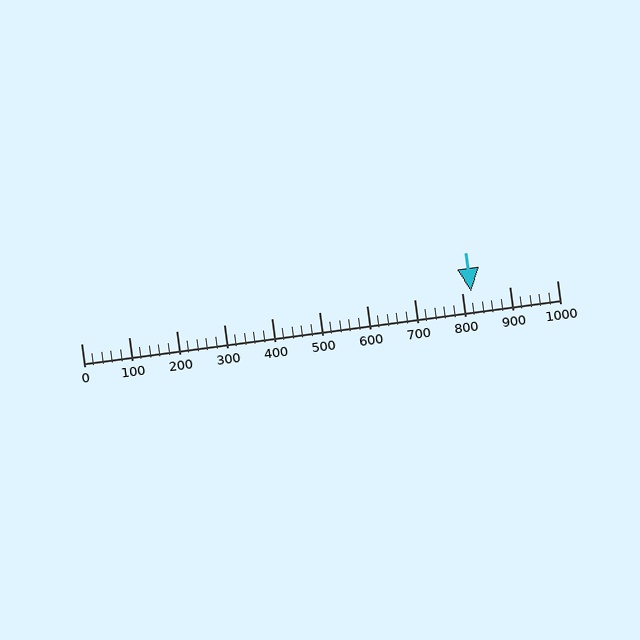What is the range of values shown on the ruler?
The ruler shows values from 0 to 1000.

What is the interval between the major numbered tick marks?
The major tick marks are spaced 100 units apart.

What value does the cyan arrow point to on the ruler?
The cyan arrow points to approximately 819.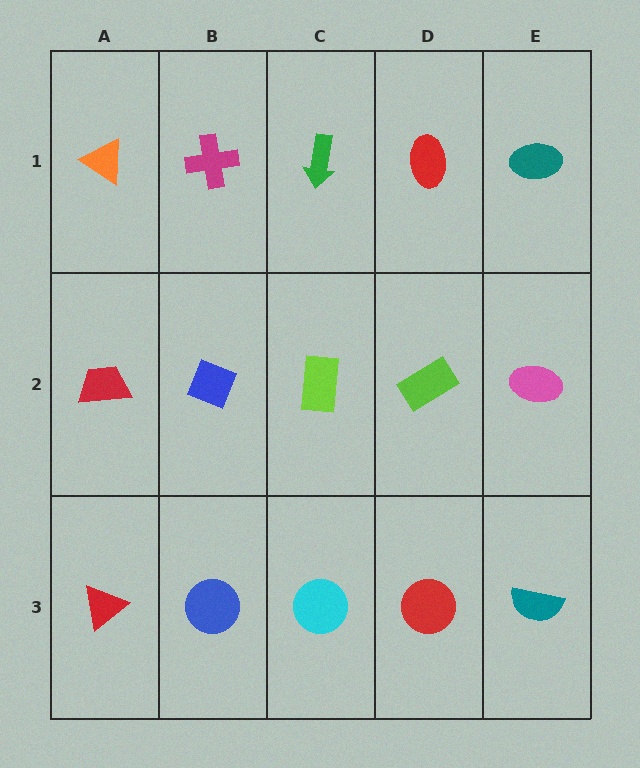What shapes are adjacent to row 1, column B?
A blue diamond (row 2, column B), an orange triangle (row 1, column A), a green arrow (row 1, column C).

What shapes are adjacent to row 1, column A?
A red trapezoid (row 2, column A), a magenta cross (row 1, column B).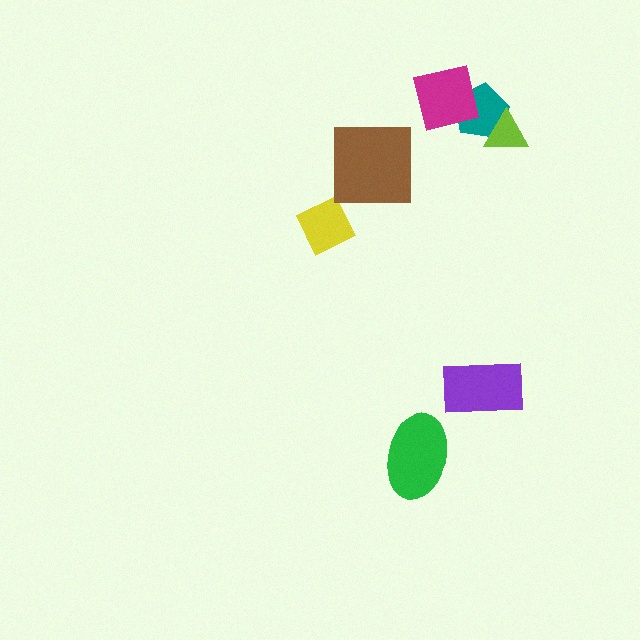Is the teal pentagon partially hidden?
Yes, it is partially covered by another shape.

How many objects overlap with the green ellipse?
0 objects overlap with the green ellipse.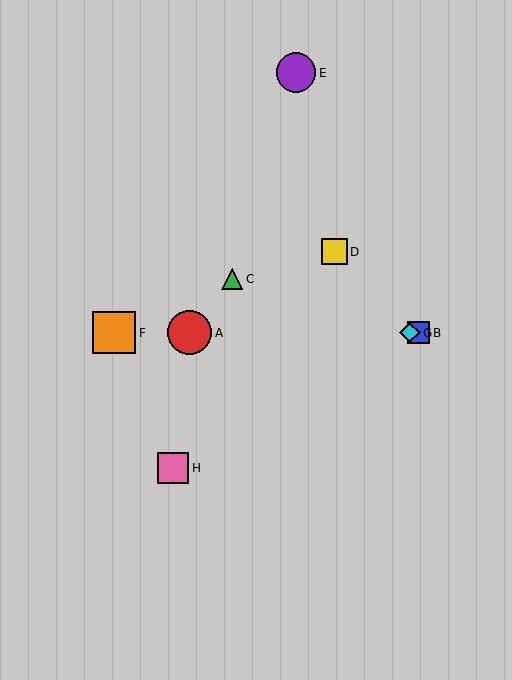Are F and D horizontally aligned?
No, F is at y≈333 and D is at y≈252.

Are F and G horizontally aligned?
Yes, both are at y≈333.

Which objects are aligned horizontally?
Objects A, B, F, G are aligned horizontally.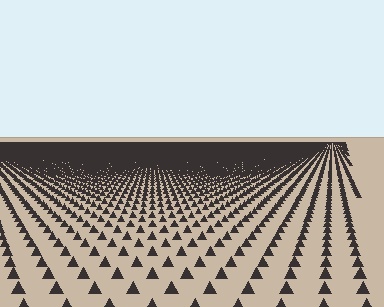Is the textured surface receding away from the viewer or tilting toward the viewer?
The surface is receding away from the viewer. Texture elements get smaller and denser toward the top.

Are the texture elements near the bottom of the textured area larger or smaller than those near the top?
Larger. Near the bottom, elements are closer to the viewer and appear at a bigger on-screen size.